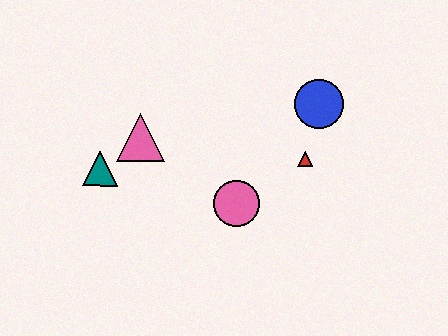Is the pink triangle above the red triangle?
Yes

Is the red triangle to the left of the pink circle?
No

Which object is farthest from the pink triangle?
The blue circle is farthest from the pink triangle.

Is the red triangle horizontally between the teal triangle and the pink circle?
No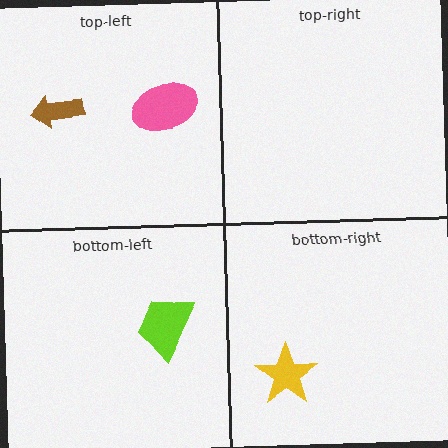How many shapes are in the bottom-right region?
1.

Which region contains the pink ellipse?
The top-left region.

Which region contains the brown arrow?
The top-left region.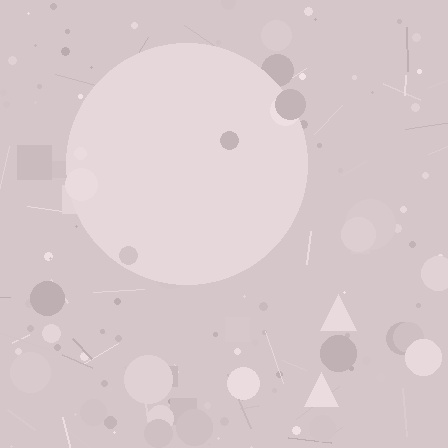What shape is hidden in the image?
A circle is hidden in the image.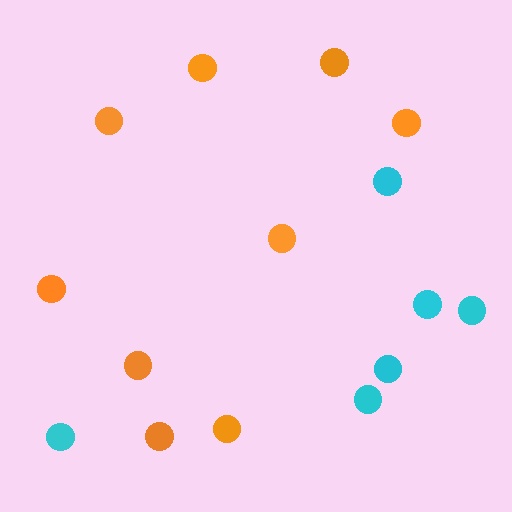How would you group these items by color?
There are 2 groups: one group of orange circles (9) and one group of cyan circles (6).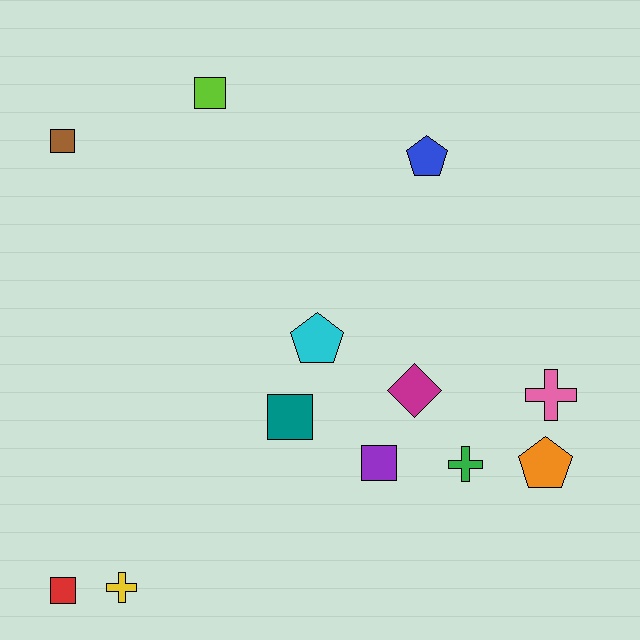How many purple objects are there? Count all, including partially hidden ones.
There is 1 purple object.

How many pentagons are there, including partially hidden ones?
There are 3 pentagons.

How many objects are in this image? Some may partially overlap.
There are 12 objects.